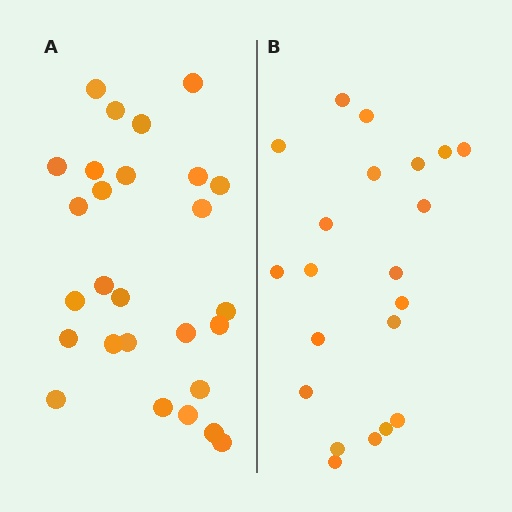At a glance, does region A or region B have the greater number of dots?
Region A (the left region) has more dots.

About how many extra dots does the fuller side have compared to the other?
Region A has about 6 more dots than region B.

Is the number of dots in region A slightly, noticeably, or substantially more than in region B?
Region A has noticeably more, but not dramatically so. The ratio is roughly 1.3 to 1.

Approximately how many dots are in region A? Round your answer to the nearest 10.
About 30 dots. (The exact count is 27, which rounds to 30.)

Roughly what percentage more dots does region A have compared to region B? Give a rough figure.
About 30% more.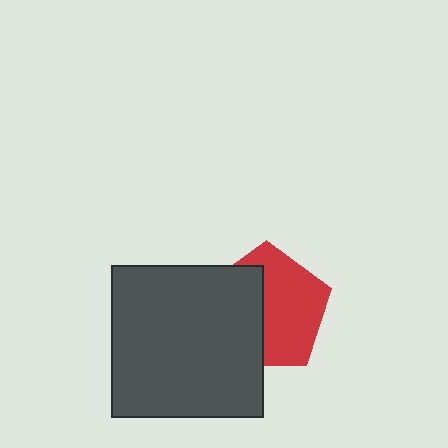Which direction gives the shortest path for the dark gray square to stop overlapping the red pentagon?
Moving left gives the shortest separation.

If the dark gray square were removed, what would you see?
You would see the complete red pentagon.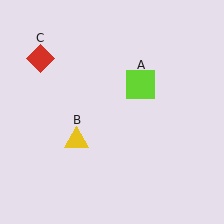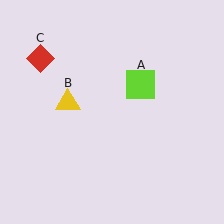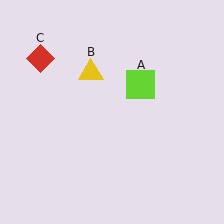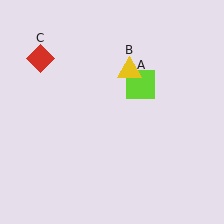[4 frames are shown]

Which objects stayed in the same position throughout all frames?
Lime square (object A) and red diamond (object C) remained stationary.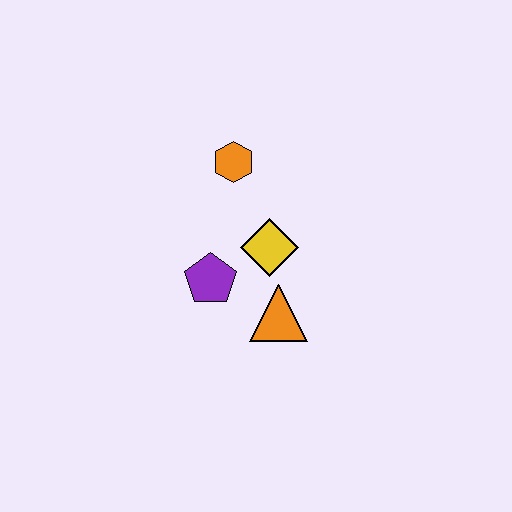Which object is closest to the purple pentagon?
The yellow diamond is closest to the purple pentagon.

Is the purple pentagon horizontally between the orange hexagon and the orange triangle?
No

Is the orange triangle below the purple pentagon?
Yes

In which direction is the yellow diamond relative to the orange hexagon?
The yellow diamond is below the orange hexagon.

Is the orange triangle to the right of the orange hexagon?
Yes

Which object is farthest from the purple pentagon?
The orange hexagon is farthest from the purple pentagon.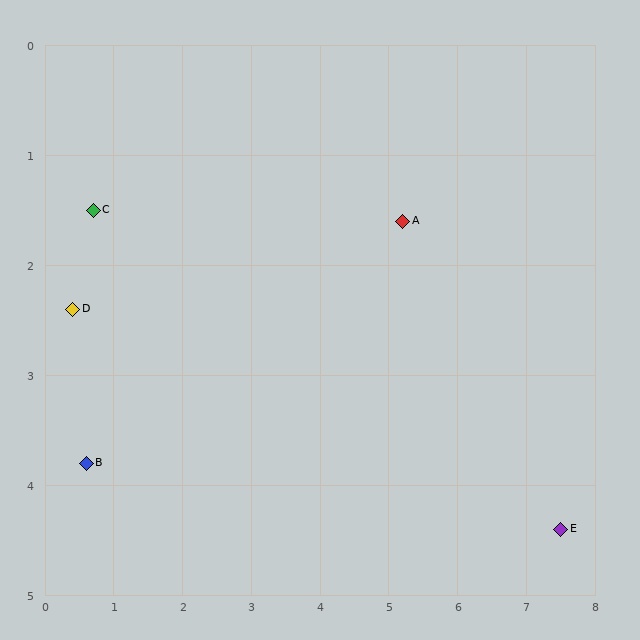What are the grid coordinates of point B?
Point B is at approximately (0.6, 3.8).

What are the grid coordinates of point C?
Point C is at approximately (0.7, 1.5).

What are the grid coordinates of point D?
Point D is at approximately (0.4, 2.4).